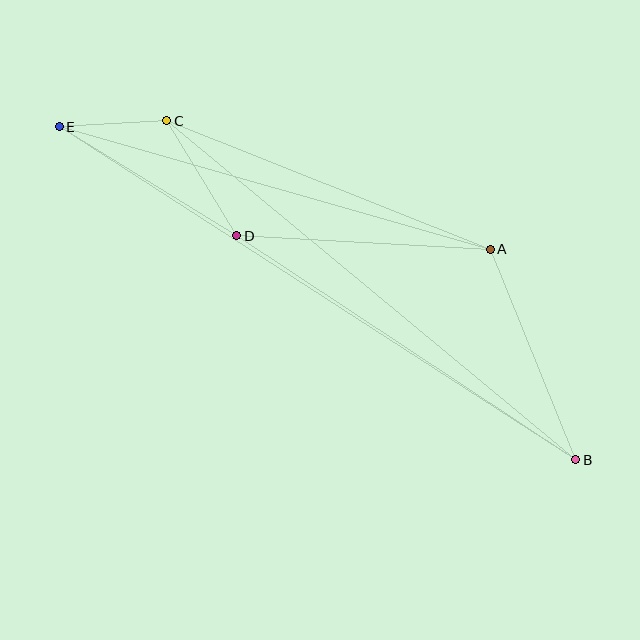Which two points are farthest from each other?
Points B and E are farthest from each other.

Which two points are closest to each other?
Points C and E are closest to each other.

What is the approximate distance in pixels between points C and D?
The distance between C and D is approximately 135 pixels.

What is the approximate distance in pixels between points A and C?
The distance between A and C is approximately 348 pixels.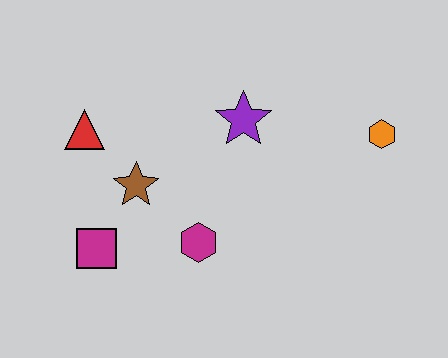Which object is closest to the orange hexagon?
The purple star is closest to the orange hexagon.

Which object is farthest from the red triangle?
The orange hexagon is farthest from the red triangle.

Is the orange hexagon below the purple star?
Yes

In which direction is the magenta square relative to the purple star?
The magenta square is to the left of the purple star.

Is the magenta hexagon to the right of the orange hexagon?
No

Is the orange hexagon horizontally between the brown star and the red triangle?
No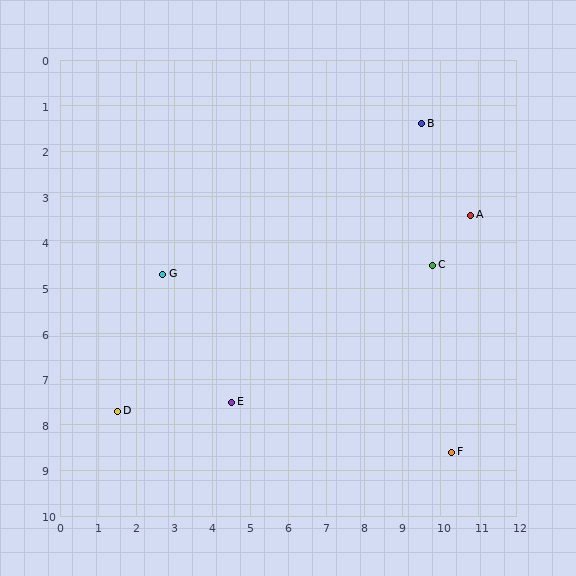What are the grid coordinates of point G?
Point G is at approximately (2.7, 4.7).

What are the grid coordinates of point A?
Point A is at approximately (10.8, 3.4).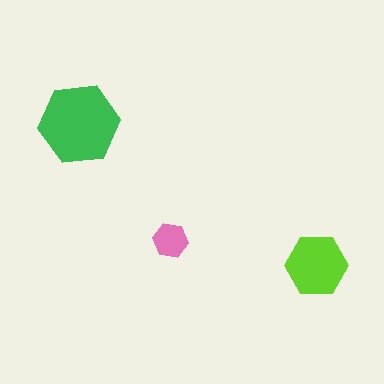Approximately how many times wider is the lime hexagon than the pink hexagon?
About 2 times wider.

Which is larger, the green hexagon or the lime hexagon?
The green one.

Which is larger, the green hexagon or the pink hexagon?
The green one.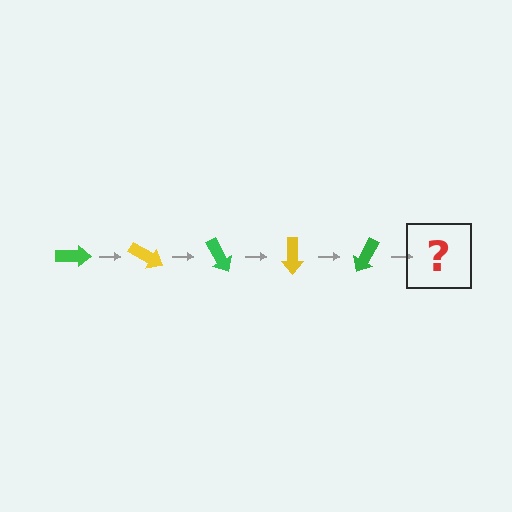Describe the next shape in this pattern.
It should be a yellow arrow, rotated 150 degrees from the start.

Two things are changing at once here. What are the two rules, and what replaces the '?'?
The two rules are that it rotates 30 degrees each step and the color cycles through green and yellow. The '?' should be a yellow arrow, rotated 150 degrees from the start.